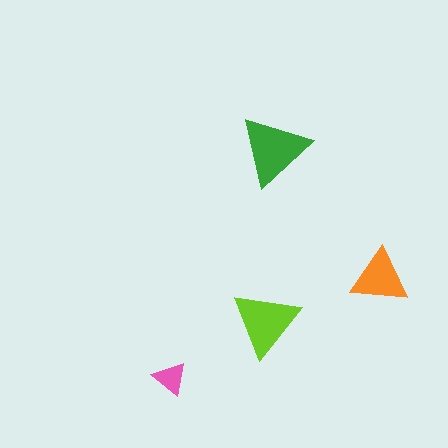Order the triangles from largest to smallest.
the green one, the lime one, the orange one, the pink one.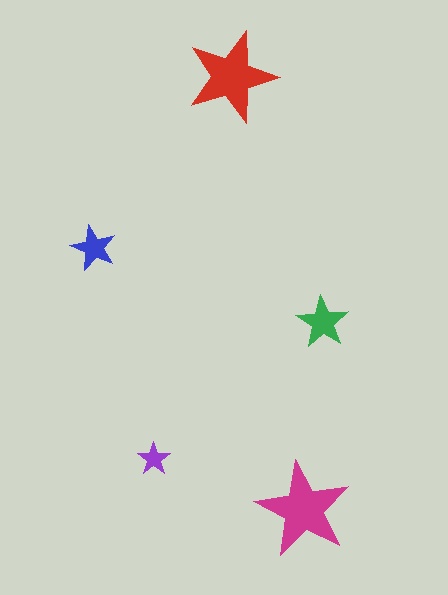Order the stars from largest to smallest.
the magenta one, the red one, the green one, the blue one, the purple one.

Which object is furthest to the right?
The green star is rightmost.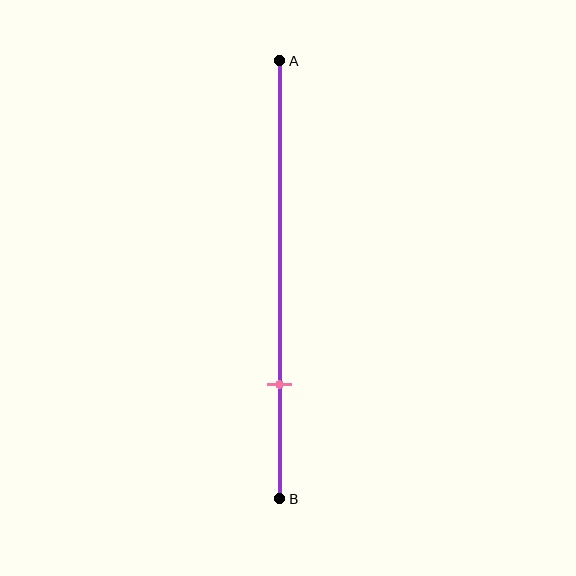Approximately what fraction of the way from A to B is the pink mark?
The pink mark is approximately 75% of the way from A to B.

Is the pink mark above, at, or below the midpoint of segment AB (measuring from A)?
The pink mark is below the midpoint of segment AB.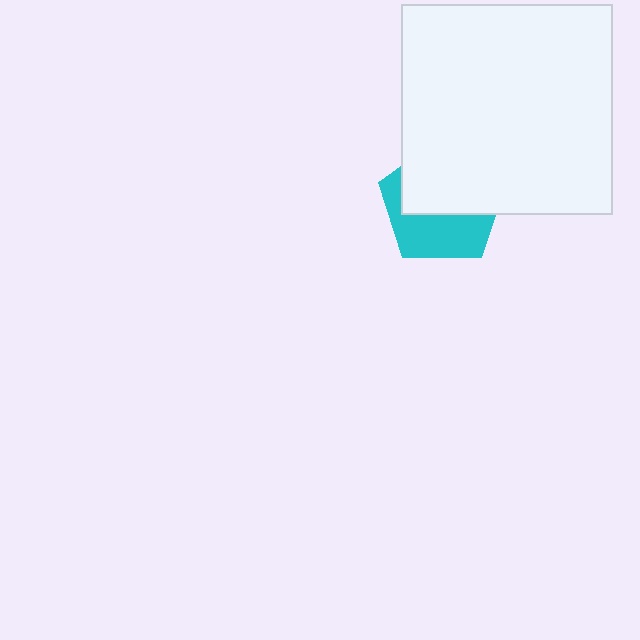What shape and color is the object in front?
The object in front is a white square.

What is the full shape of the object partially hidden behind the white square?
The partially hidden object is a cyan pentagon.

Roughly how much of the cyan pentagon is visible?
A small part of it is visible (roughly 44%).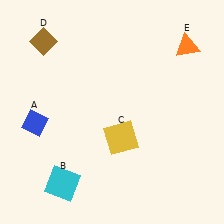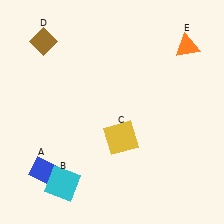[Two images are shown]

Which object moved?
The blue diamond (A) moved down.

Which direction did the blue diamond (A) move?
The blue diamond (A) moved down.